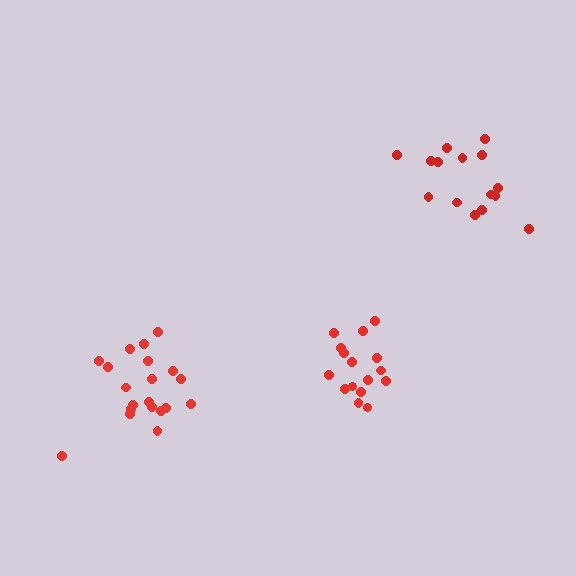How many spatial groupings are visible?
There are 3 spatial groupings.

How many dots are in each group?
Group 1: 20 dots, Group 2: 15 dots, Group 3: 16 dots (51 total).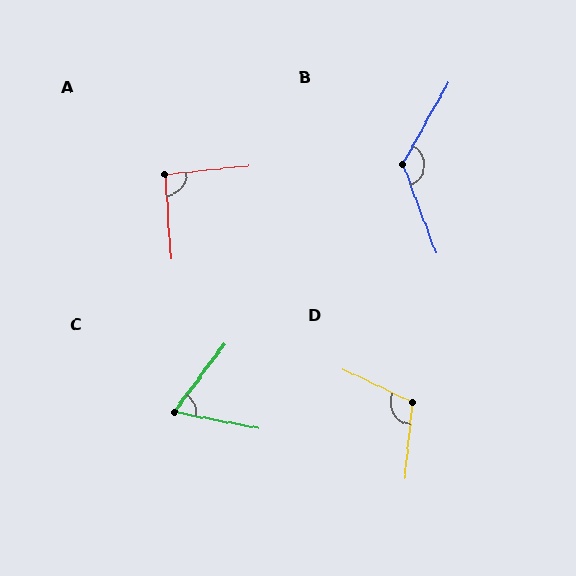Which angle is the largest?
B, at approximately 130 degrees.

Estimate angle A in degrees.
Approximately 92 degrees.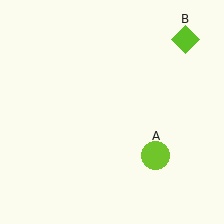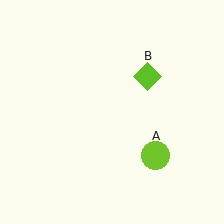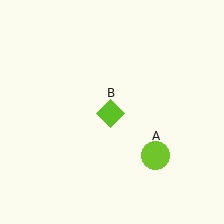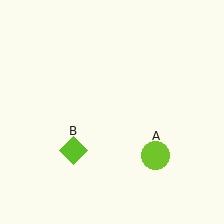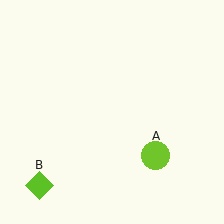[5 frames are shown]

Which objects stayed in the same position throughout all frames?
Lime circle (object A) remained stationary.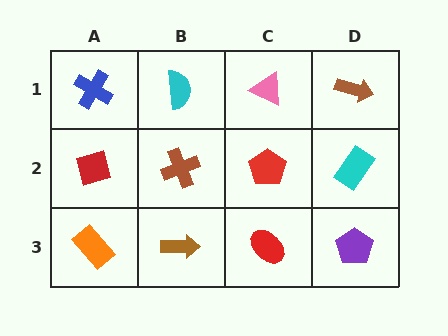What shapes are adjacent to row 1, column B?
A brown cross (row 2, column B), a blue cross (row 1, column A), a pink triangle (row 1, column C).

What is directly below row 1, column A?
A red diamond.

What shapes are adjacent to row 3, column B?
A brown cross (row 2, column B), an orange rectangle (row 3, column A), a red ellipse (row 3, column C).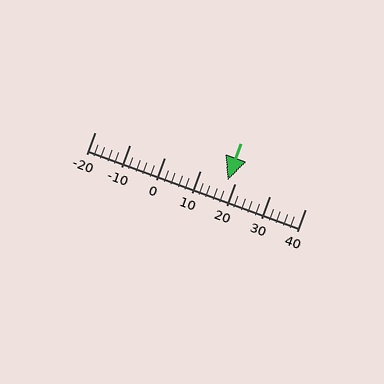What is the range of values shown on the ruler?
The ruler shows values from -20 to 40.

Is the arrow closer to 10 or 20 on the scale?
The arrow is closer to 20.